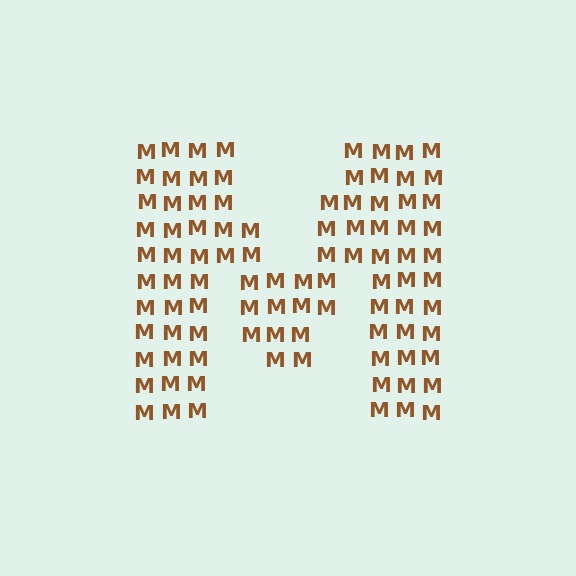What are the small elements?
The small elements are letter M's.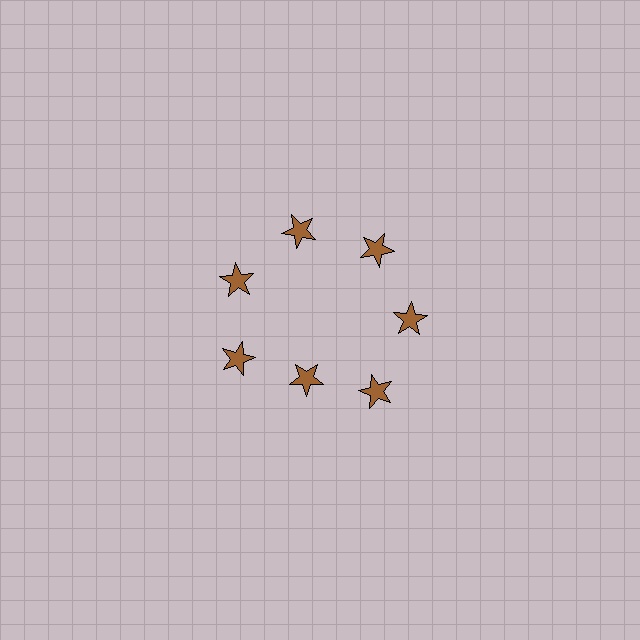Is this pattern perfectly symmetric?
No. The 7 brown stars are arranged in a ring, but one element near the 6 o'clock position is pulled inward toward the center, breaking the 7-fold rotational symmetry.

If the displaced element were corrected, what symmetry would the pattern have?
It would have 7-fold rotational symmetry — the pattern would map onto itself every 51 degrees.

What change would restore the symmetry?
The symmetry would be restored by moving it outward, back onto the ring so that all 7 stars sit at equal angles and equal distance from the center.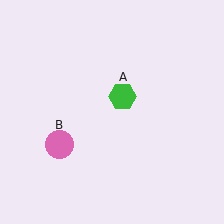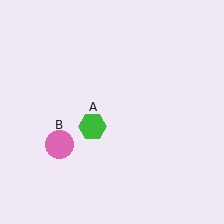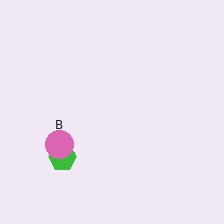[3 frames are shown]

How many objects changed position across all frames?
1 object changed position: green hexagon (object A).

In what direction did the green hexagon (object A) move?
The green hexagon (object A) moved down and to the left.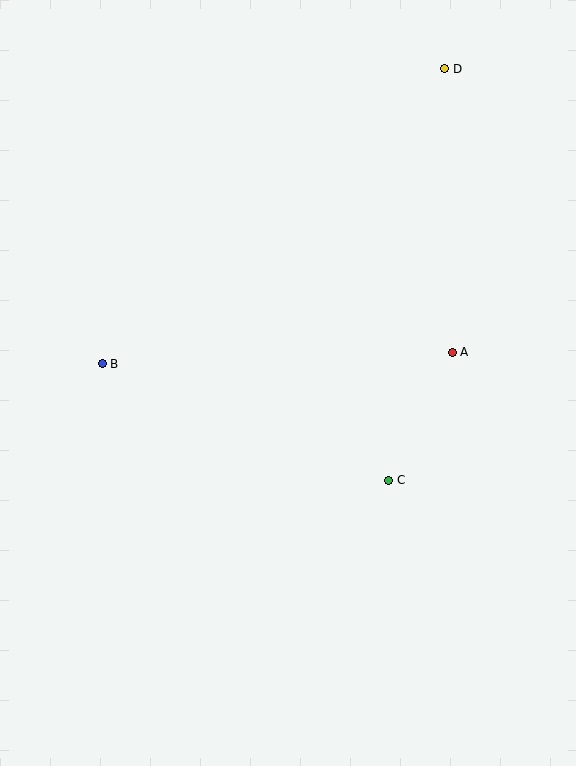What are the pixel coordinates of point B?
Point B is at (102, 364).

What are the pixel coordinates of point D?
Point D is at (445, 69).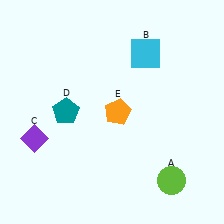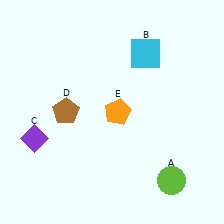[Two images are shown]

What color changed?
The pentagon (D) changed from teal in Image 1 to brown in Image 2.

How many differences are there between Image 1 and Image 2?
There is 1 difference between the two images.